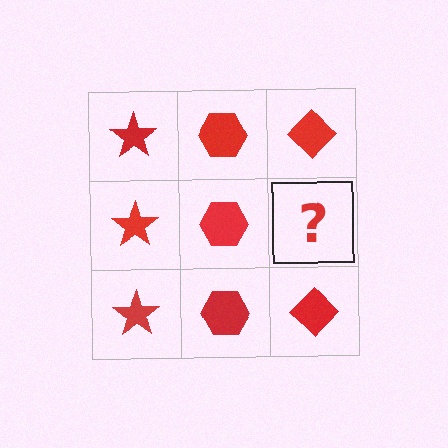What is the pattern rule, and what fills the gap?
The rule is that each column has a consistent shape. The gap should be filled with a red diamond.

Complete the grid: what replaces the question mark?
The question mark should be replaced with a red diamond.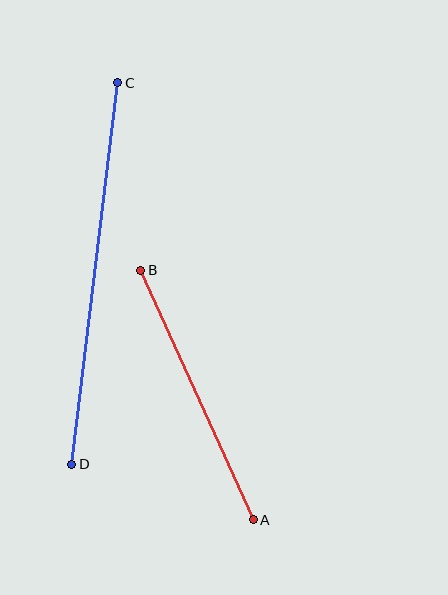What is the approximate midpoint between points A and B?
The midpoint is at approximately (197, 395) pixels.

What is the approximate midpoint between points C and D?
The midpoint is at approximately (95, 273) pixels.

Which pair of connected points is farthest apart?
Points C and D are farthest apart.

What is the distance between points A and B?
The distance is approximately 274 pixels.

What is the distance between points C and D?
The distance is approximately 384 pixels.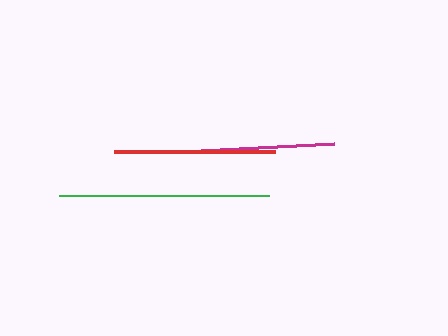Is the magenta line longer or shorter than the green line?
The green line is longer than the magenta line.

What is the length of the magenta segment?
The magenta segment is approximately 152 pixels long.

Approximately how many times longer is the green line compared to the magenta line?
The green line is approximately 1.4 times the length of the magenta line.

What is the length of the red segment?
The red segment is approximately 161 pixels long.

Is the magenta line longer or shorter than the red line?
The red line is longer than the magenta line.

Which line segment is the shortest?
The magenta line is the shortest at approximately 152 pixels.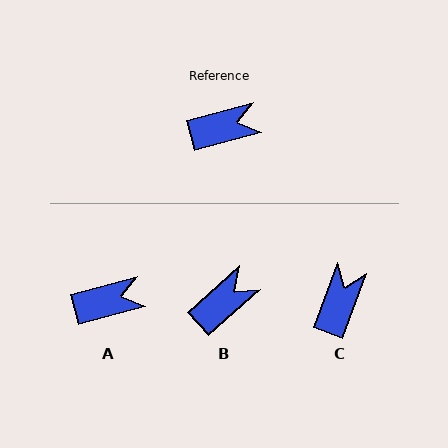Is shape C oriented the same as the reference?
No, it is off by about 54 degrees.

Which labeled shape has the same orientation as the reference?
A.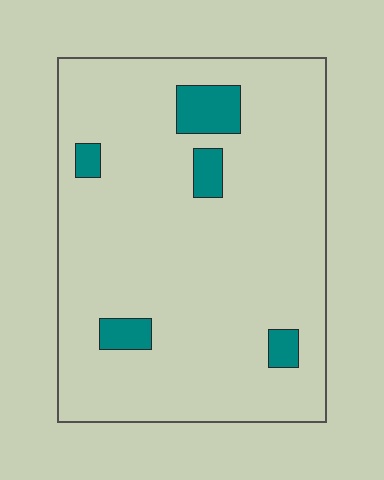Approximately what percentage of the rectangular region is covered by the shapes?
Approximately 10%.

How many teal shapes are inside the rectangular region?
5.